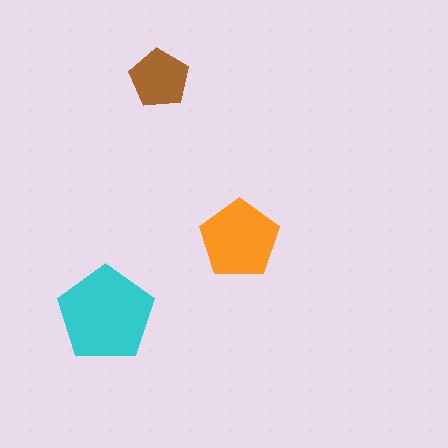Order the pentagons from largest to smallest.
the cyan one, the orange one, the brown one.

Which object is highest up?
The brown pentagon is topmost.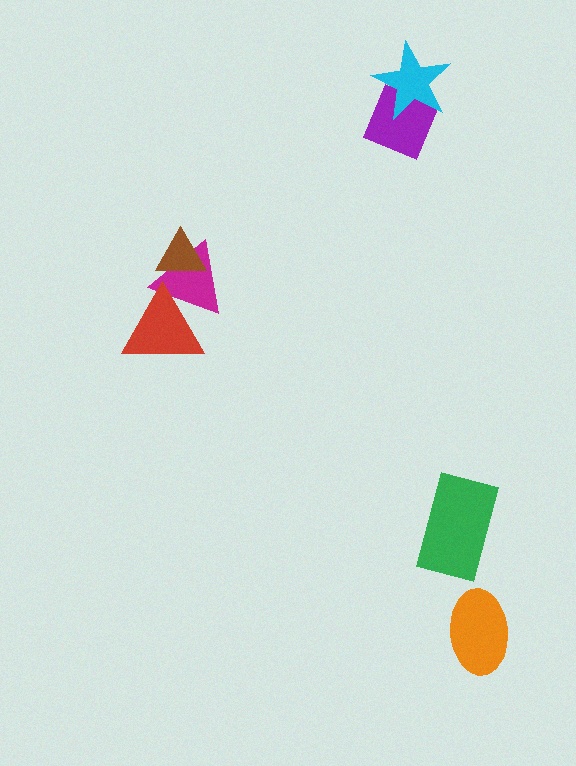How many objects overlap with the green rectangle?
0 objects overlap with the green rectangle.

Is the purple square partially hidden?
Yes, it is partially covered by another shape.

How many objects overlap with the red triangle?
1 object overlaps with the red triangle.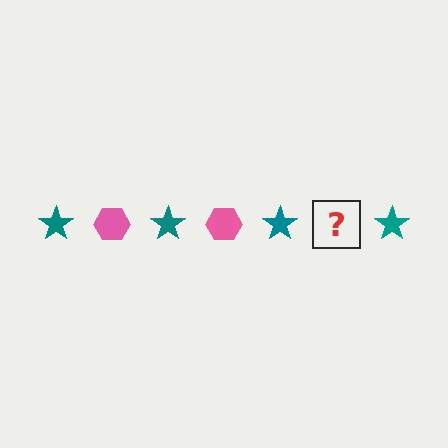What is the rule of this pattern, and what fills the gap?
The rule is that the pattern alternates between teal star and pink hexagon. The gap should be filled with a pink hexagon.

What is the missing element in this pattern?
The missing element is a pink hexagon.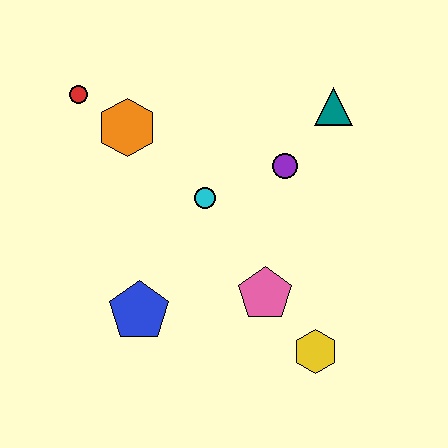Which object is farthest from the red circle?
The yellow hexagon is farthest from the red circle.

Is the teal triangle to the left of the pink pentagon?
No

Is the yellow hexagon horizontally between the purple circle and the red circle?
No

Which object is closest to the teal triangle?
The purple circle is closest to the teal triangle.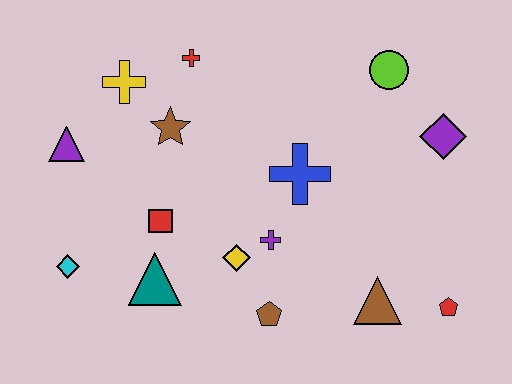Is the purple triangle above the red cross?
No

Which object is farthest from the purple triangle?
The red pentagon is farthest from the purple triangle.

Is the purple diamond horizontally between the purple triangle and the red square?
No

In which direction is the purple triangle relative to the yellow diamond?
The purple triangle is to the left of the yellow diamond.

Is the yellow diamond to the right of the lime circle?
No